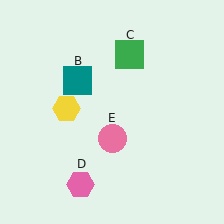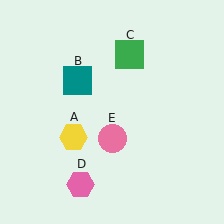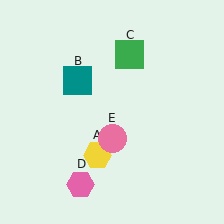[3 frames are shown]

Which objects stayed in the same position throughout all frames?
Teal square (object B) and green square (object C) and pink hexagon (object D) and pink circle (object E) remained stationary.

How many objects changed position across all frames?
1 object changed position: yellow hexagon (object A).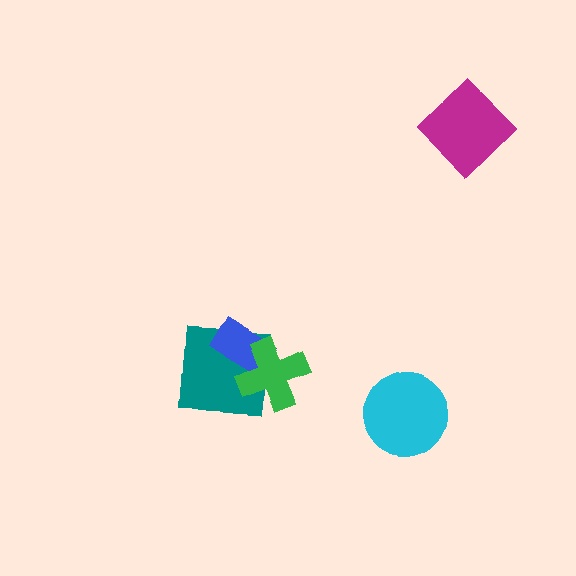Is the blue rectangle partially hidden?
Yes, it is partially covered by another shape.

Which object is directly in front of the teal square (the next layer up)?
The blue rectangle is directly in front of the teal square.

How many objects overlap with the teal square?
2 objects overlap with the teal square.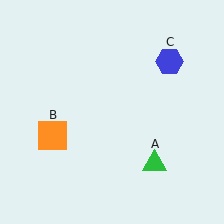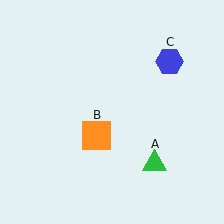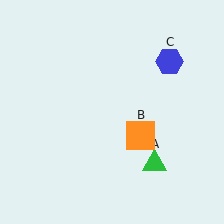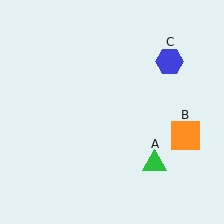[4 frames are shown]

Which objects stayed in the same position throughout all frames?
Green triangle (object A) and blue hexagon (object C) remained stationary.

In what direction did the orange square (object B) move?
The orange square (object B) moved right.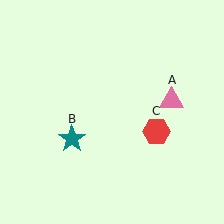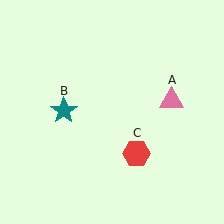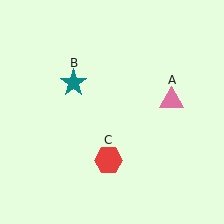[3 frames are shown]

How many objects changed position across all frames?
2 objects changed position: teal star (object B), red hexagon (object C).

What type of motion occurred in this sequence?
The teal star (object B), red hexagon (object C) rotated clockwise around the center of the scene.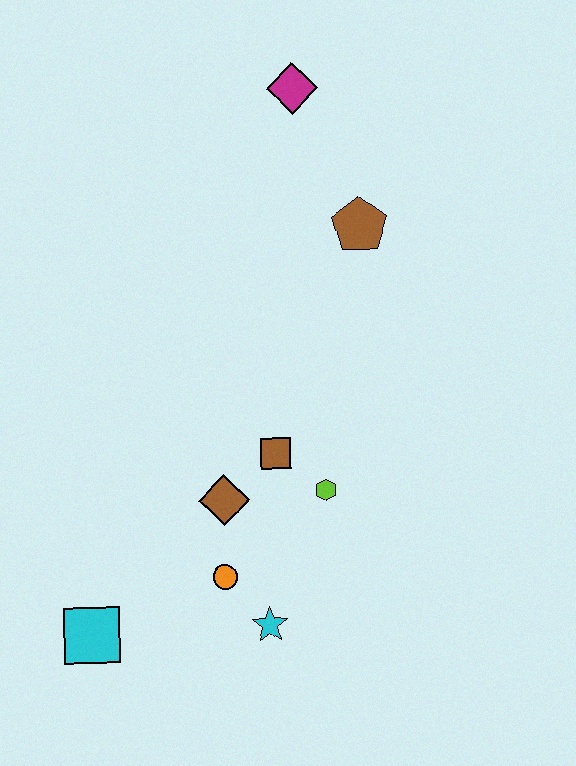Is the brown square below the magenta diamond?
Yes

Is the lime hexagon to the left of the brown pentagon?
Yes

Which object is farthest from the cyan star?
The magenta diamond is farthest from the cyan star.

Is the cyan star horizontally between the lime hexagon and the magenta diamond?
No